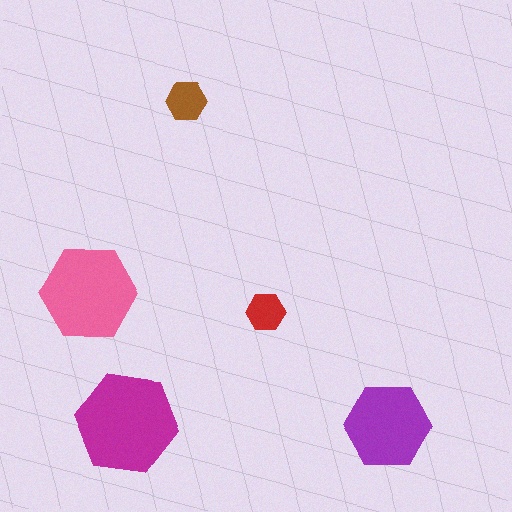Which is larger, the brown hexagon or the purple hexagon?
The purple one.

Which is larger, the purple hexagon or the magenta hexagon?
The magenta one.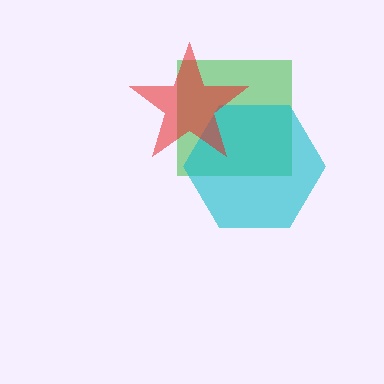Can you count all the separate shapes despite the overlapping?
Yes, there are 3 separate shapes.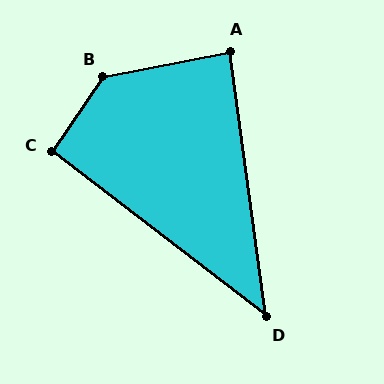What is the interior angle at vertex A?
Approximately 87 degrees (approximately right).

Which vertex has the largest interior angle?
B, at approximately 135 degrees.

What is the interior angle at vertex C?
Approximately 93 degrees (approximately right).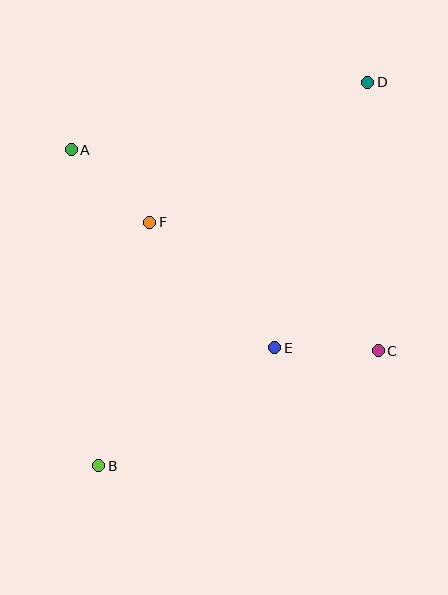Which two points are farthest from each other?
Points B and D are farthest from each other.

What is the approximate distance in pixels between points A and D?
The distance between A and D is approximately 304 pixels.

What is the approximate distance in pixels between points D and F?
The distance between D and F is approximately 259 pixels.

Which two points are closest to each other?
Points C and E are closest to each other.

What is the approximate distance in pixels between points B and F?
The distance between B and F is approximately 249 pixels.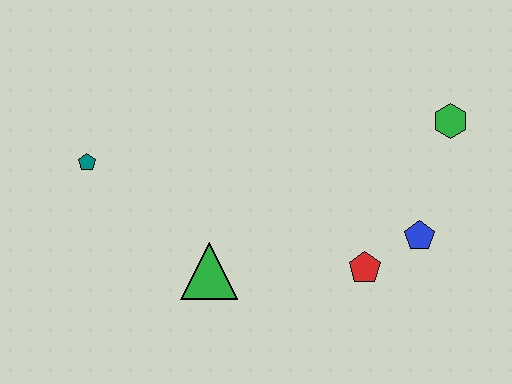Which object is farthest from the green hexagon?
The teal pentagon is farthest from the green hexagon.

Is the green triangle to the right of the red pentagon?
No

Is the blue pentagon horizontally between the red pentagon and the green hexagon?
Yes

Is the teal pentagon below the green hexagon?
Yes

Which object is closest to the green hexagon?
The blue pentagon is closest to the green hexagon.